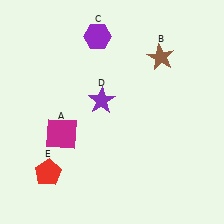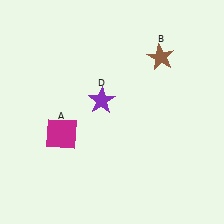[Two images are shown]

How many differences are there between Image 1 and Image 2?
There are 2 differences between the two images.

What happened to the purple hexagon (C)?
The purple hexagon (C) was removed in Image 2. It was in the top-left area of Image 1.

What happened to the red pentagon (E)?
The red pentagon (E) was removed in Image 2. It was in the bottom-left area of Image 1.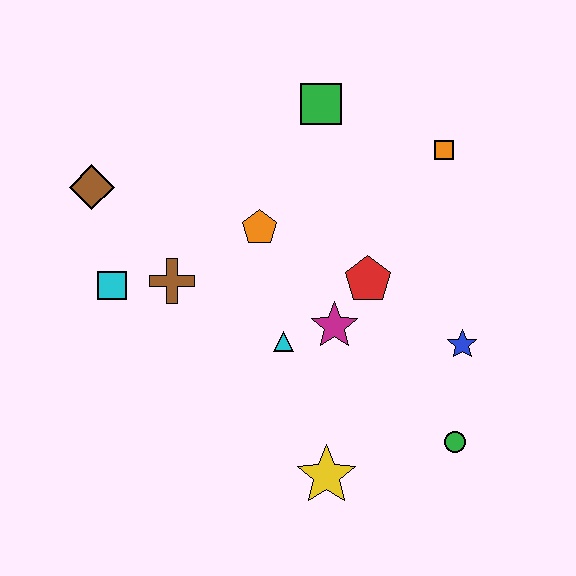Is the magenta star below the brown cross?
Yes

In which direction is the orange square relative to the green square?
The orange square is to the right of the green square.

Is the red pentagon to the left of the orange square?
Yes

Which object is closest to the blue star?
The green circle is closest to the blue star.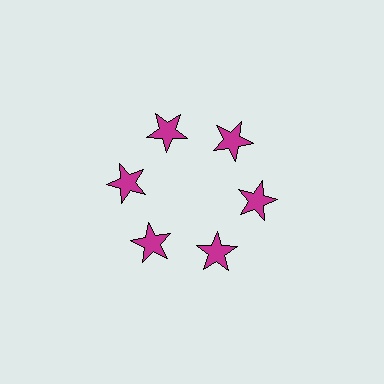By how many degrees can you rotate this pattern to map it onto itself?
The pattern maps onto itself every 60 degrees of rotation.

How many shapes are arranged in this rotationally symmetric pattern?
There are 6 shapes, arranged in 6 groups of 1.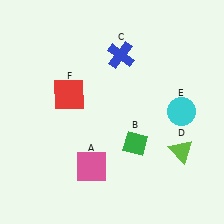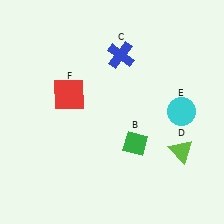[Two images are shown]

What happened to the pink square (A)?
The pink square (A) was removed in Image 2. It was in the bottom-left area of Image 1.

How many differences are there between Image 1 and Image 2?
There is 1 difference between the two images.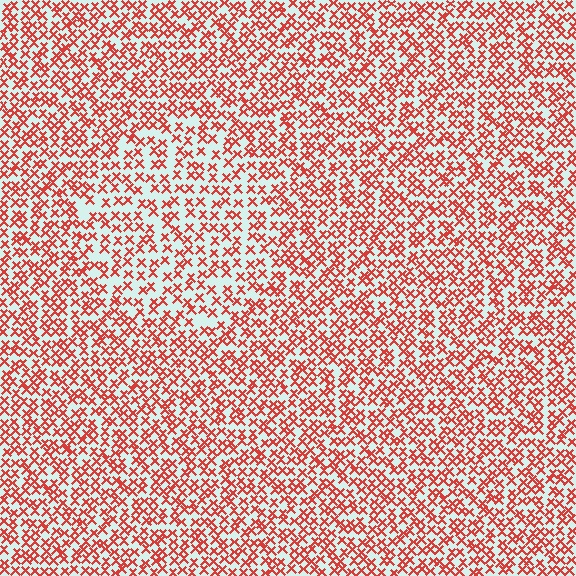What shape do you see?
I see a circle.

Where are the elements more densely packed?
The elements are more densely packed outside the circle boundary.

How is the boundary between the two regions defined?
The boundary is defined by a change in element density (approximately 1.5x ratio). All elements are the same color, size, and shape.